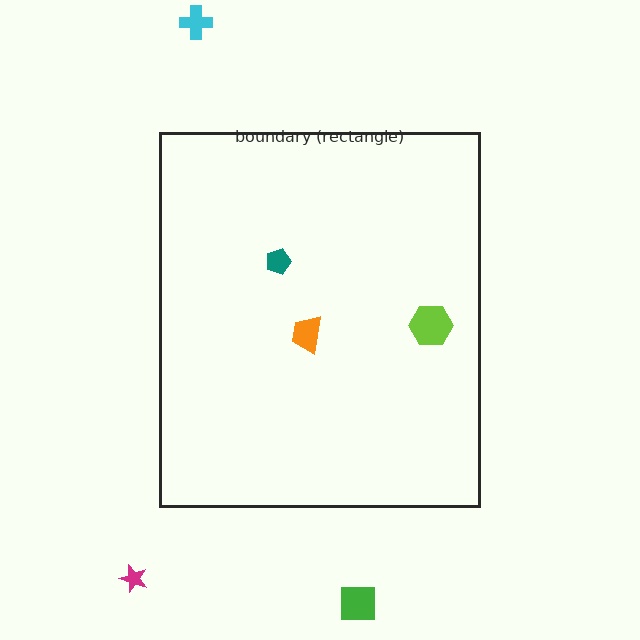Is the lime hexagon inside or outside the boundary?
Inside.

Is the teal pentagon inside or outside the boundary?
Inside.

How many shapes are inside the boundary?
3 inside, 3 outside.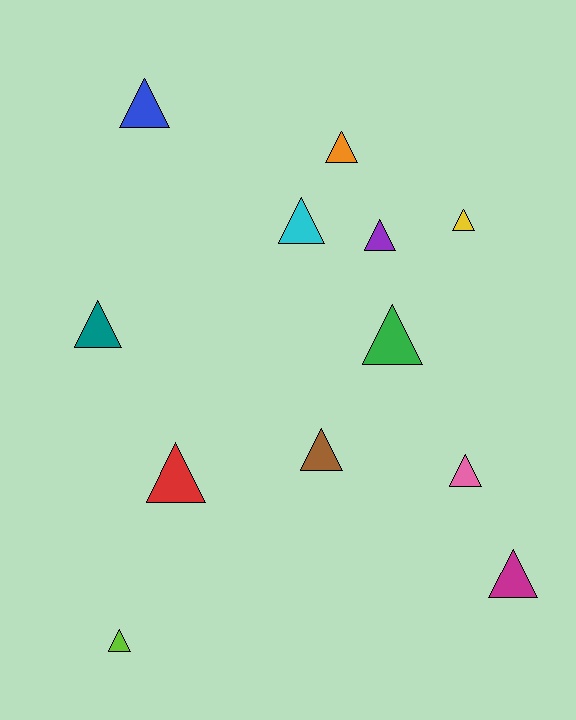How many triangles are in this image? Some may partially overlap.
There are 12 triangles.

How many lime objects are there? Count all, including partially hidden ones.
There is 1 lime object.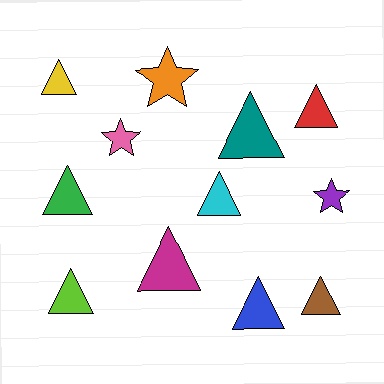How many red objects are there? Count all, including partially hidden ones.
There is 1 red object.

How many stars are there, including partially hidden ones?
There are 3 stars.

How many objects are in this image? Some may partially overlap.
There are 12 objects.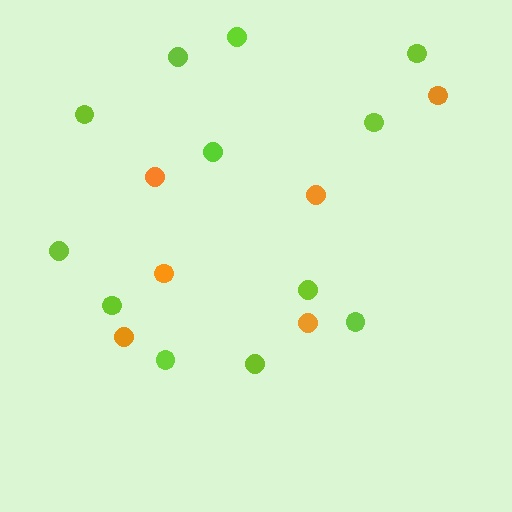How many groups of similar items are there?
There are 2 groups: one group of lime circles (12) and one group of orange circles (6).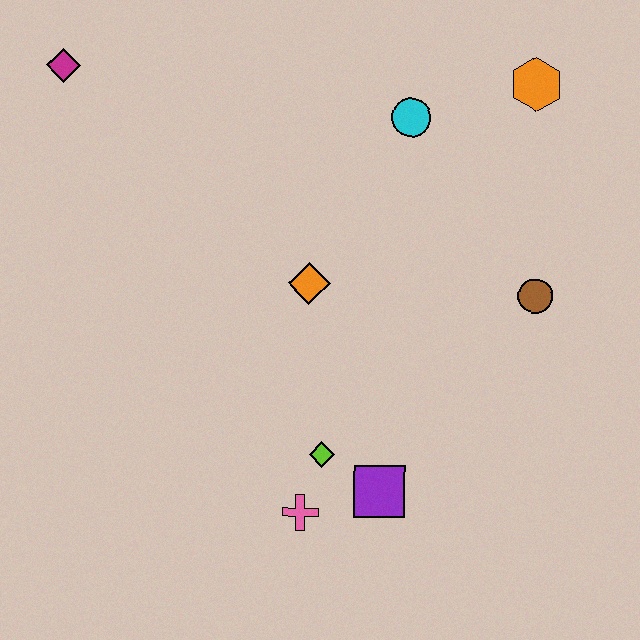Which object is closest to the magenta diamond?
The orange diamond is closest to the magenta diamond.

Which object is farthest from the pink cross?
The magenta diamond is farthest from the pink cross.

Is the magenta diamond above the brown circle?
Yes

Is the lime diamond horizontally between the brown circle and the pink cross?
Yes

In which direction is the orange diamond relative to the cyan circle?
The orange diamond is below the cyan circle.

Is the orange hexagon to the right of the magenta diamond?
Yes